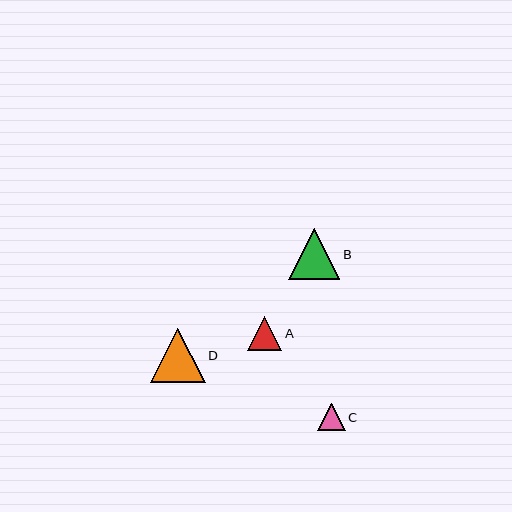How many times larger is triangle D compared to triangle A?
Triangle D is approximately 1.6 times the size of triangle A.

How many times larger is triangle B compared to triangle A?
Triangle B is approximately 1.5 times the size of triangle A.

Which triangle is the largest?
Triangle D is the largest with a size of approximately 54 pixels.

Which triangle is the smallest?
Triangle C is the smallest with a size of approximately 27 pixels.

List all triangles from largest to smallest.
From largest to smallest: D, B, A, C.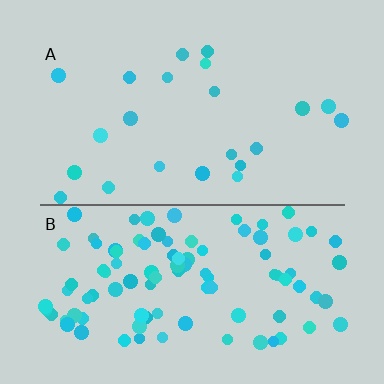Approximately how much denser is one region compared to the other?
Approximately 4.4× — region B over region A.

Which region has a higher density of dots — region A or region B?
B (the bottom).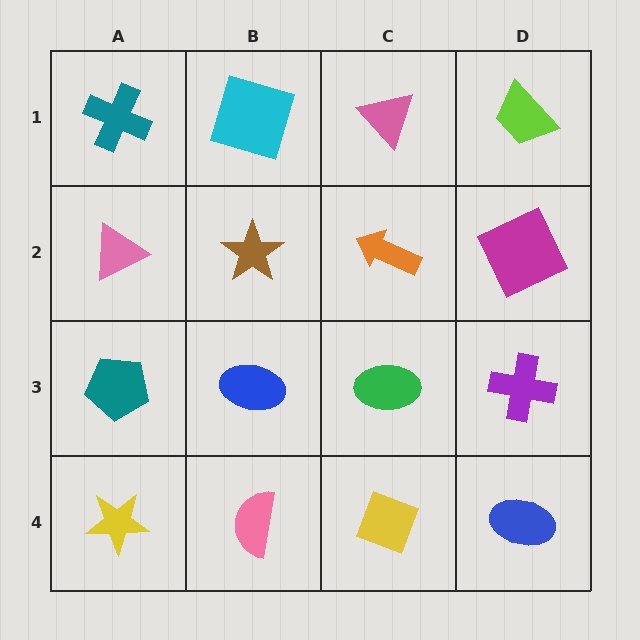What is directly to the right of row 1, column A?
A cyan square.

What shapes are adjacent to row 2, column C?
A pink triangle (row 1, column C), a green ellipse (row 3, column C), a brown star (row 2, column B), a magenta square (row 2, column D).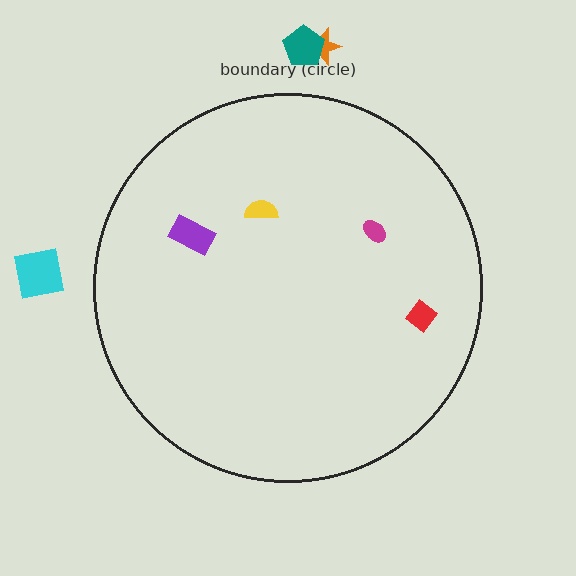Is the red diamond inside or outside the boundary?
Inside.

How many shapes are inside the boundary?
4 inside, 3 outside.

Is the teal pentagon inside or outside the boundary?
Outside.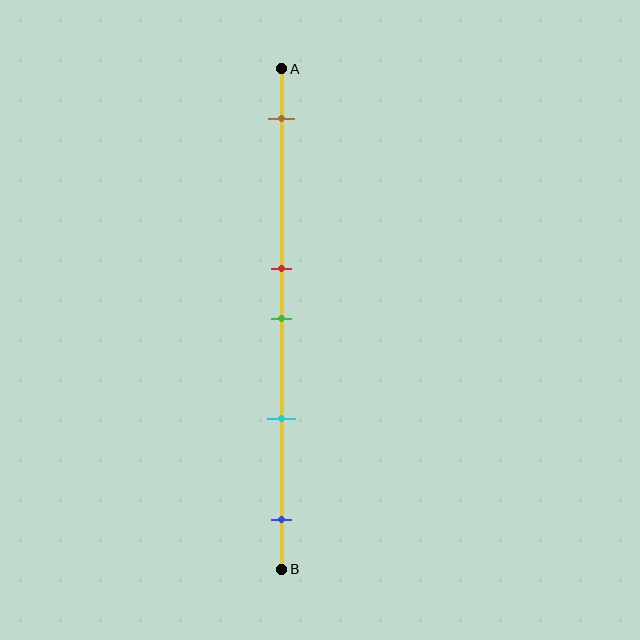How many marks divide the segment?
There are 5 marks dividing the segment.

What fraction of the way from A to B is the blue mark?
The blue mark is approximately 90% (0.9) of the way from A to B.